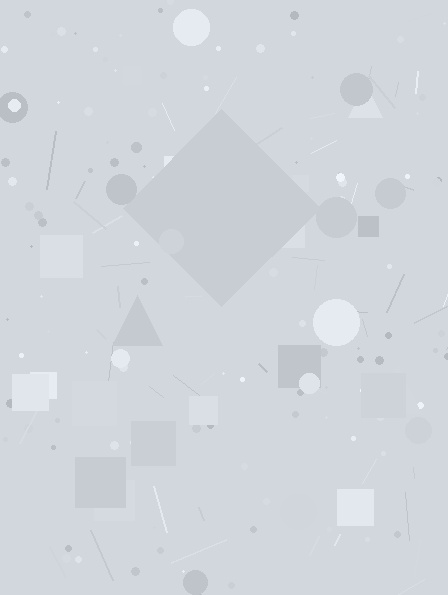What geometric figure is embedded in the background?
A diamond is embedded in the background.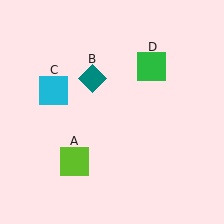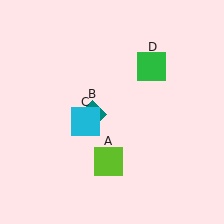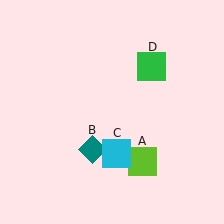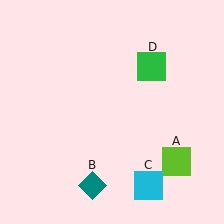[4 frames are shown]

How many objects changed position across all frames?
3 objects changed position: lime square (object A), teal diamond (object B), cyan square (object C).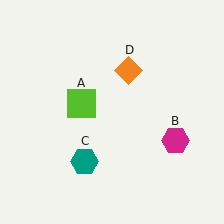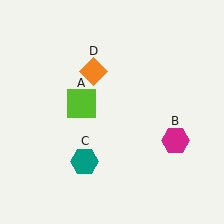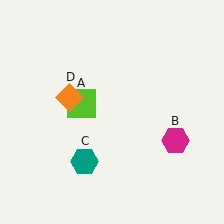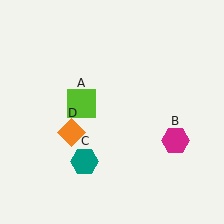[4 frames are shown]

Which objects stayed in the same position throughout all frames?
Lime square (object A) and magenta hexagon (object B) and teal hexagon (object C) remained stationary.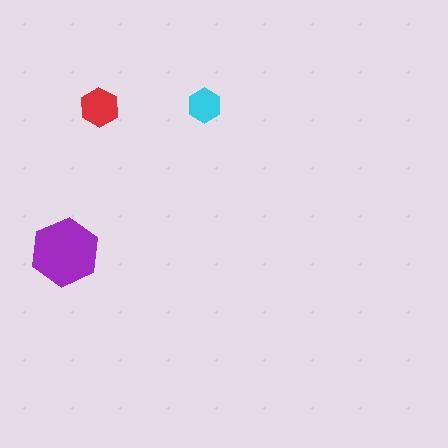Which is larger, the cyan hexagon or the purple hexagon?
The purple one.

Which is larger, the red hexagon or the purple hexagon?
The purple one.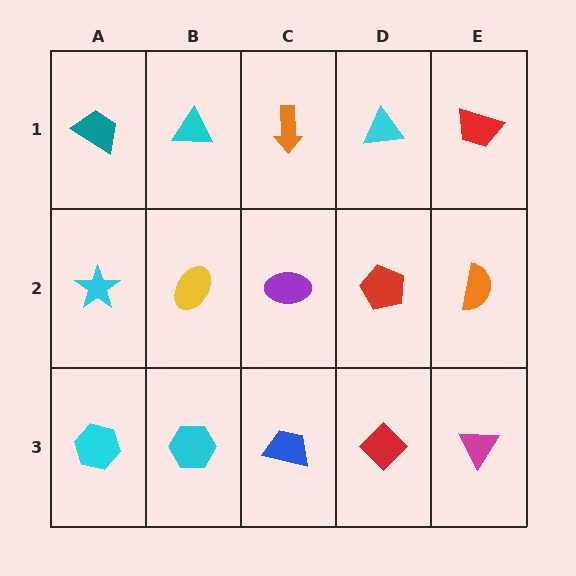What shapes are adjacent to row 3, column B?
A yellow ellipse (row 2, column B), a cyan hexagon (row 3, column A), a blue trapezoid (row 3, column C).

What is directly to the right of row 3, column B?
A blue trapezoid.